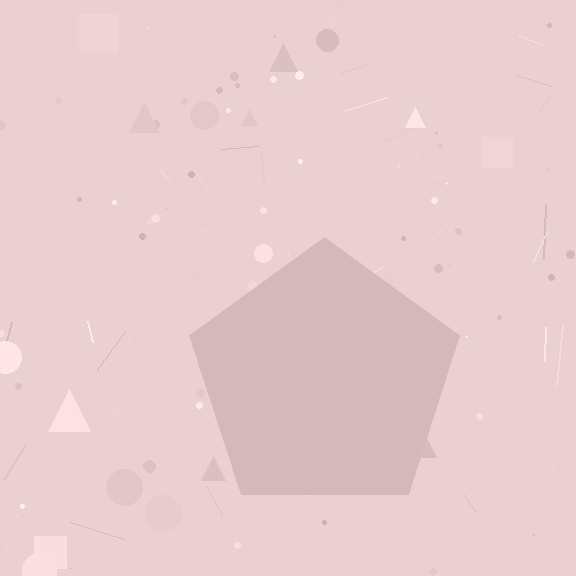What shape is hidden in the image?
A pentagon is hidden in the image.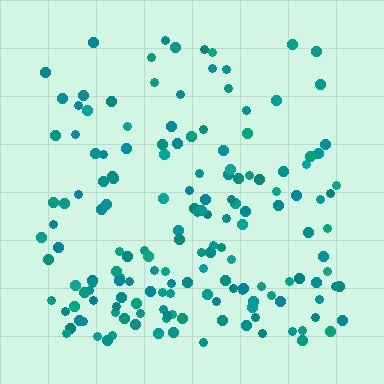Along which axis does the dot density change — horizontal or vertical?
Vertical.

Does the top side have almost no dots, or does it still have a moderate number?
Still a moderate number, just noticeably fewer than the bottom.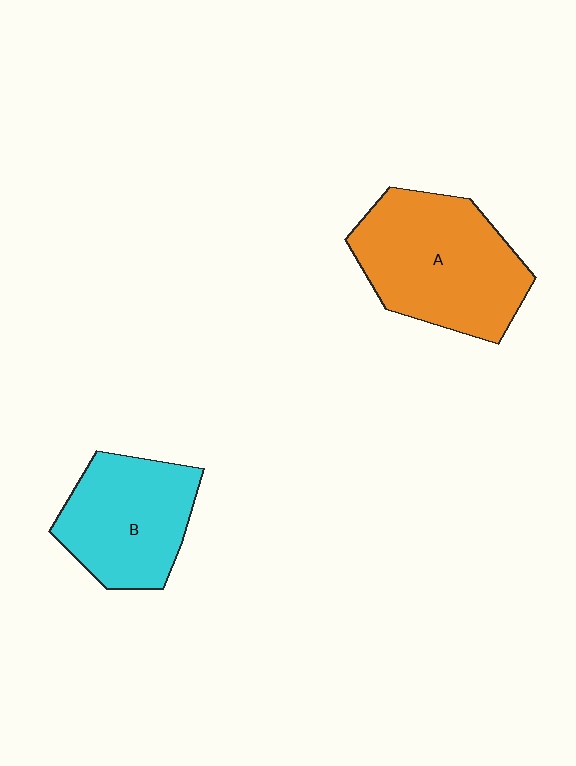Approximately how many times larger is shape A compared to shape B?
Approximately 1.3 times.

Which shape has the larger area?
Shape A (orange).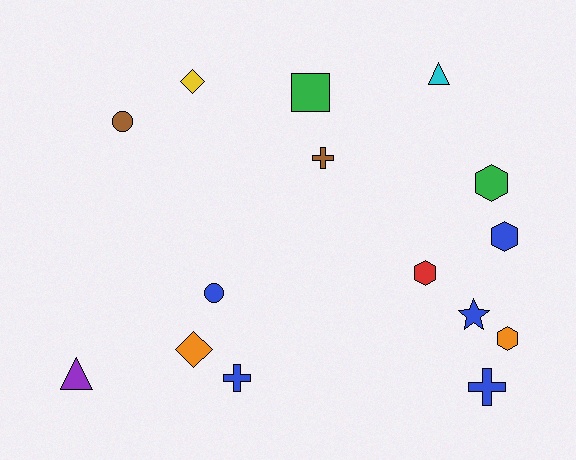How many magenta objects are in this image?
There are no magenta objects.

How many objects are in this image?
There are 15 objects.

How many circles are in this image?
There are 2 circles.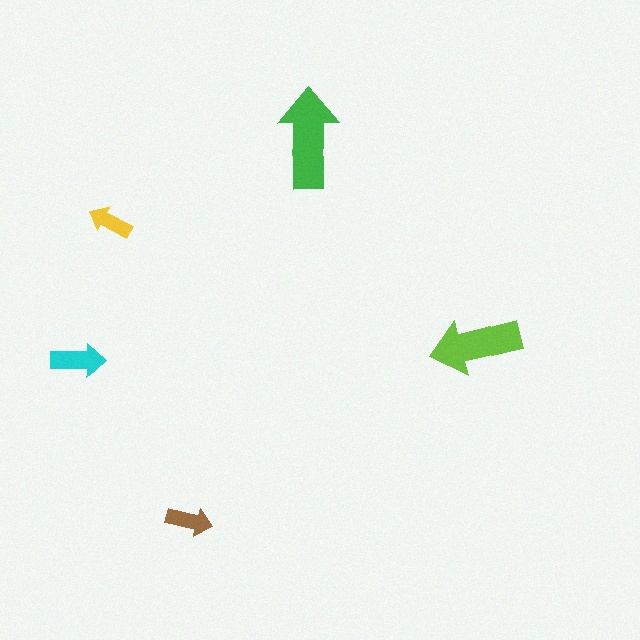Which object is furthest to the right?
The lime arrow is rightmost.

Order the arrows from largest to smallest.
the green one, the lime one, the cyan one, the brown one, the yellow one.